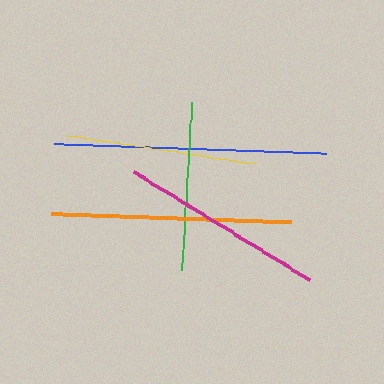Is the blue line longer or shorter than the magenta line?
The blue line is longer than the magenta line.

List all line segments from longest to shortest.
From longest to shortest: blue, orange, magenta, yellow, green.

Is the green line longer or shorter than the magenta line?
The magenta line is longer than the green line.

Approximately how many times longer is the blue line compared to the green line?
The blue line is approximately 1.6 times the length of the green line.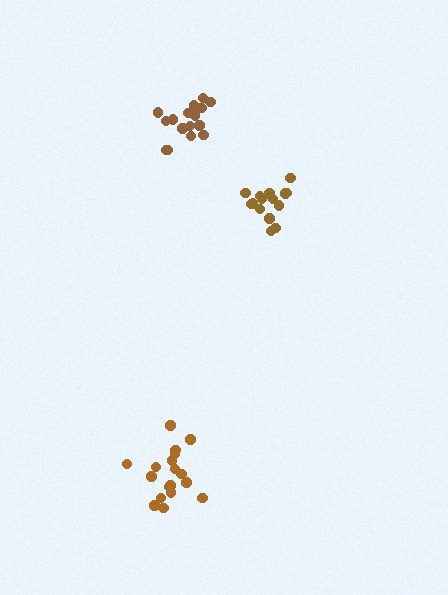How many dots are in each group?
Group 1: 17 dots, Group 2: 15 dots, Group 3: 18 dots (50 total).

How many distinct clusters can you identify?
There are 3 distinct clusters.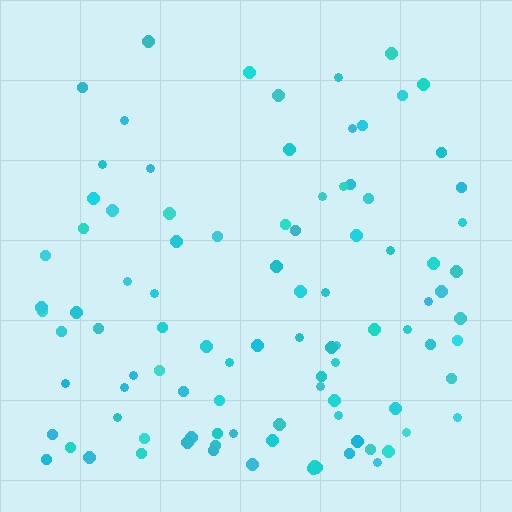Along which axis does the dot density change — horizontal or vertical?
Vertical.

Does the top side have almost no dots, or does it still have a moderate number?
Still a moderate number, just noticeably fewer than the bottom.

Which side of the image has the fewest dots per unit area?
The top.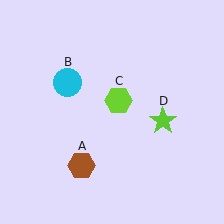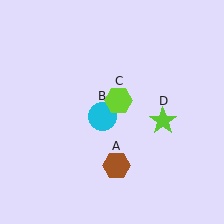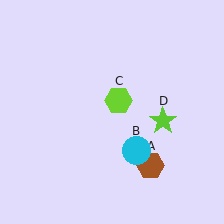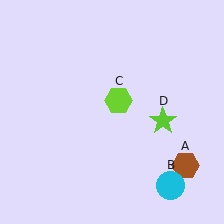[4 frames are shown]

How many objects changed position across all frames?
2 objects changed position: brown hexagon (object A), cyan circle (object B).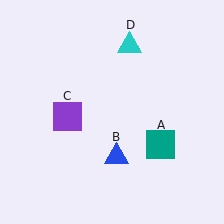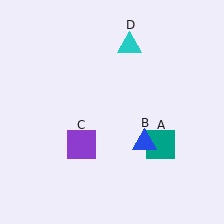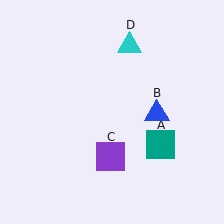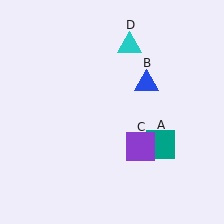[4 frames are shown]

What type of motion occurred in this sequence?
The blue triangle (object B), purple square (object C) rotated counterclockwise around the center of the scene.